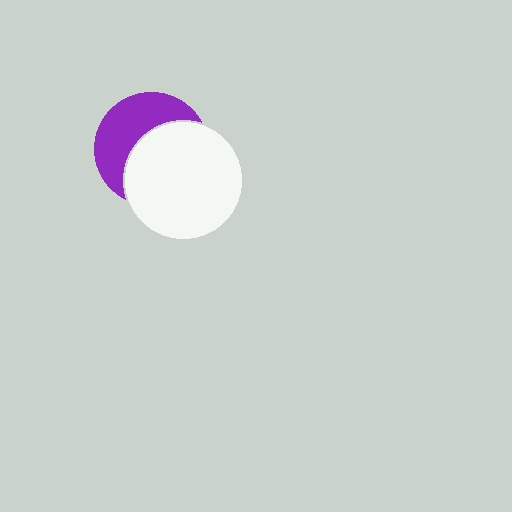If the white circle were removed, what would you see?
You would see the complete purple circle.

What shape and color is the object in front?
The object in front is a white circle.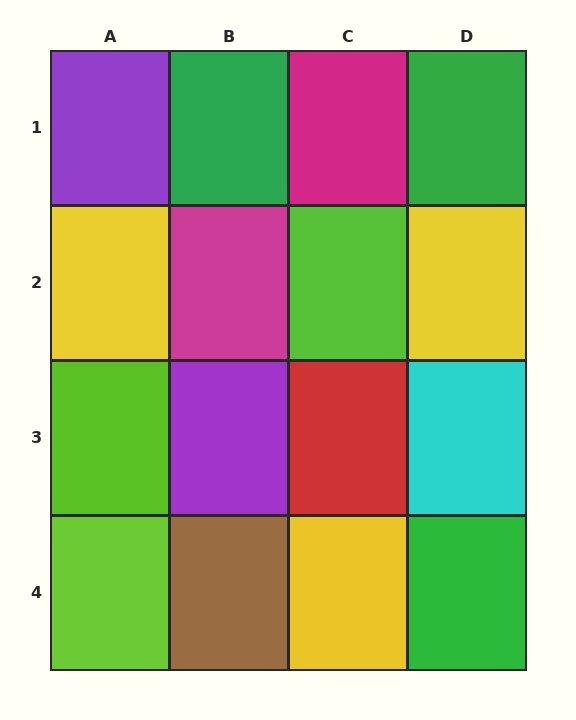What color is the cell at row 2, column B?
Magenta.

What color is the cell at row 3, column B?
Purple.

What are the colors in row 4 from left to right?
Lime, brown, yellow, green.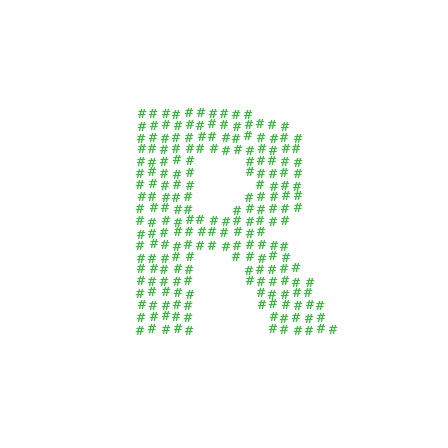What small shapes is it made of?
It is made of small hash symbols.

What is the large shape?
The large shape is the letter R.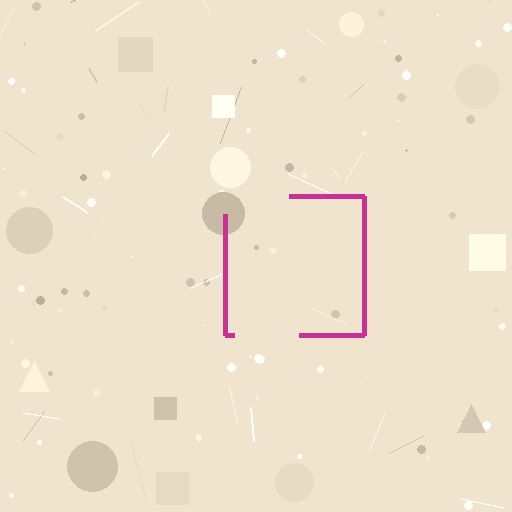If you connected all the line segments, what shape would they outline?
They would outline a square.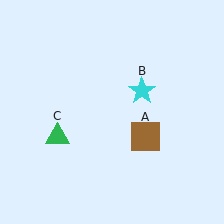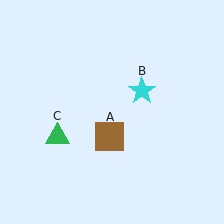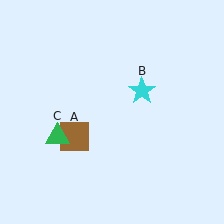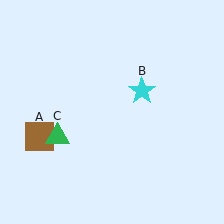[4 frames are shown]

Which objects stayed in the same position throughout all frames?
Cyan star (object B) and green triangle (object C) remained stationary.